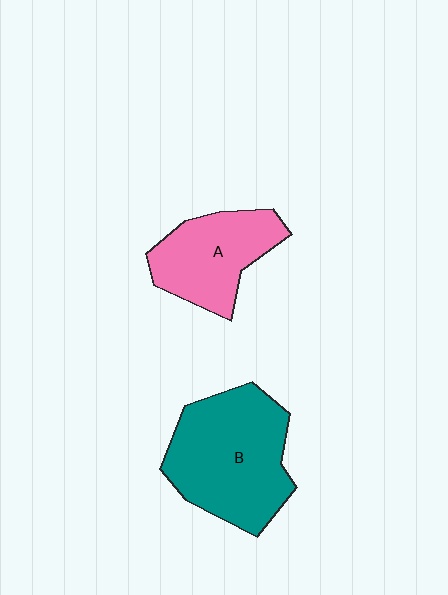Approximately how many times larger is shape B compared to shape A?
Approximately 1.5 times.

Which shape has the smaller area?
Shape A (pink).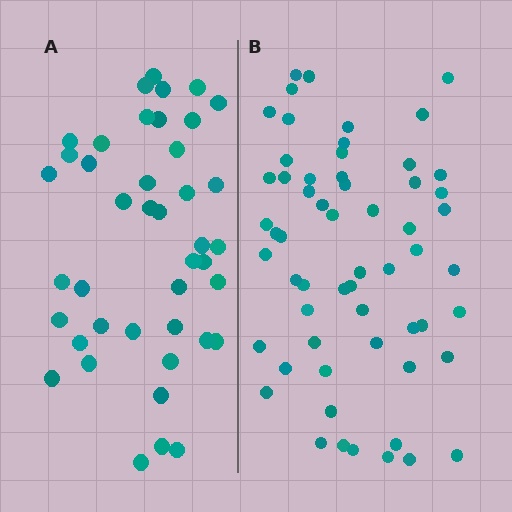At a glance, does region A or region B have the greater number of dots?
Region B (the right region) has more dots.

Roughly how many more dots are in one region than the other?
Region B has approximately 15 more dots than region A.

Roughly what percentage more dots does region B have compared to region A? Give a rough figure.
About 40% more.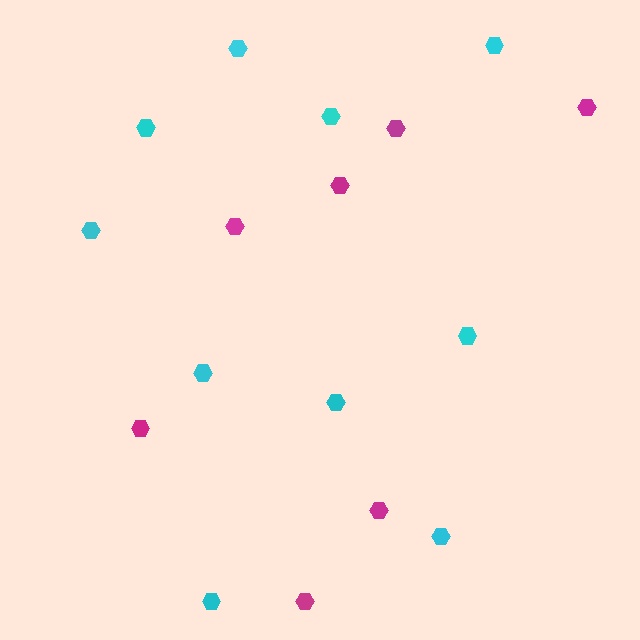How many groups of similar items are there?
There are 2 groups: one group of cyan hexagons (10) and one group of magenta hexagons (7).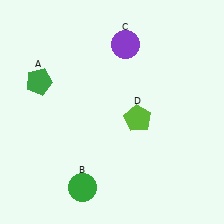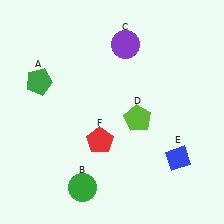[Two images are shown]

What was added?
A blue diamond (E), a red pentagon (F) were added in Image 2.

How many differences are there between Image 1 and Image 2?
There are 2 differences between the two images.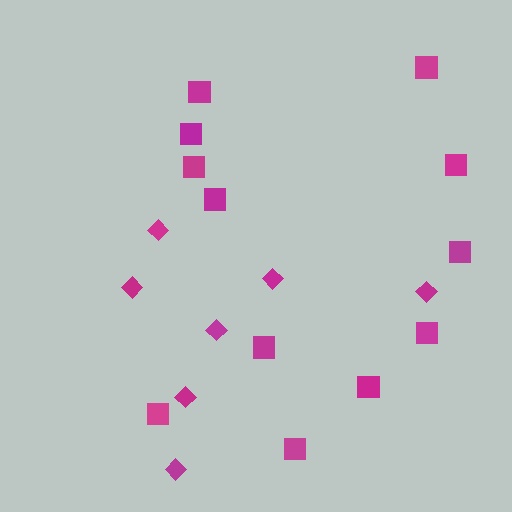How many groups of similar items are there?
There are 2 groups: one group of diamonds (7) and one group of squares (12).